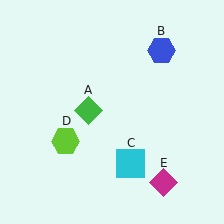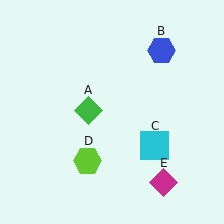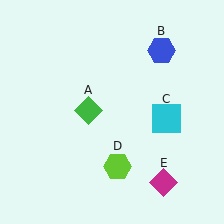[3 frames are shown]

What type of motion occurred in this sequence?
The cyan square (object C), lime hexagon (object D) rotated counterclockwise around the center of the scene.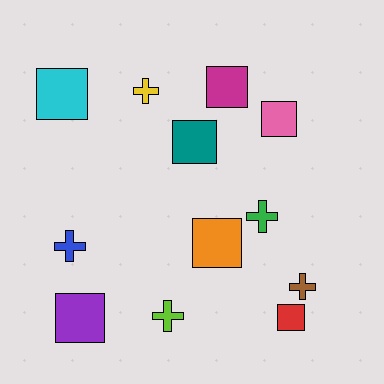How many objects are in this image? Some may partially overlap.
There are 12 objects.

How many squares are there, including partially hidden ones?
There are 7 squares.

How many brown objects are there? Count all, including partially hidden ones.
There is 1 brown object.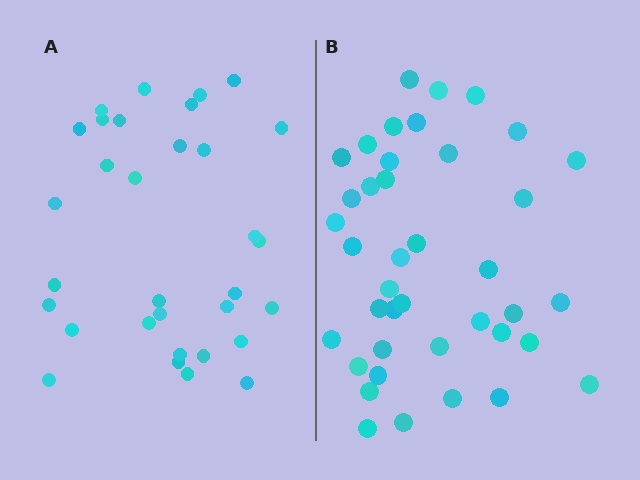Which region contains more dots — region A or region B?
Region B (the right region) has more dots.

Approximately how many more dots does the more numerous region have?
Region B has roughly 8 or so more dots than region A.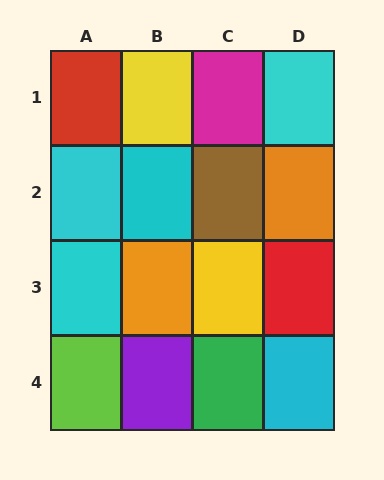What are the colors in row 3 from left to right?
Cyan, orange, yellow, red.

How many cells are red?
2 cells are red.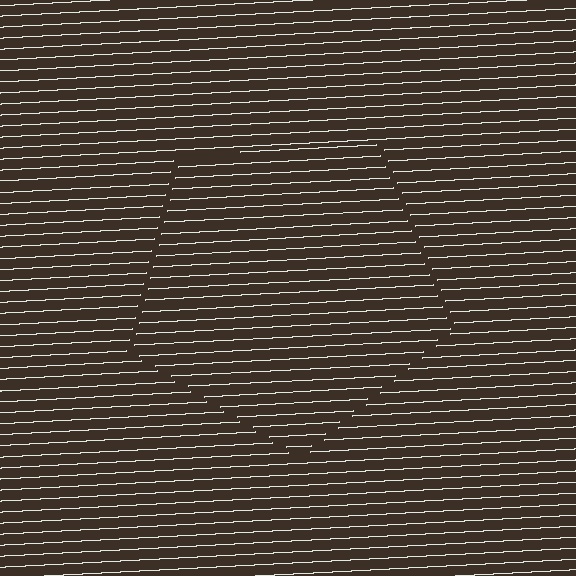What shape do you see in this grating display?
An illusory pentagon. The interior of the shape contains the same grating, shifted by half a period — the contour is defined by the phase discontinuity where line-ends from the inner and outer gratings abut.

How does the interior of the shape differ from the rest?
The interior of the shape contains the same grating, shifted by half a period — the contour is defined by the phase discontinuity where line-ends from the inner and outer gratings abut.